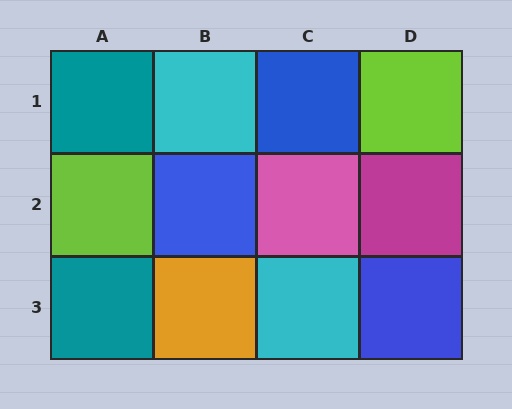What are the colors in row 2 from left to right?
Lime, blue, pink, magenta.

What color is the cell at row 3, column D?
Blue.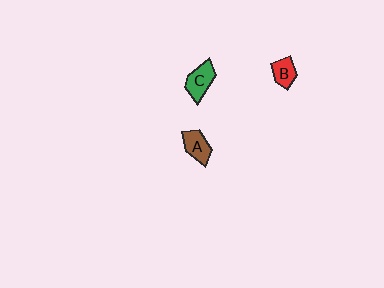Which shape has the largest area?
Shape C (green).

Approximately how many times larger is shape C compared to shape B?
Approximately 1.5 times.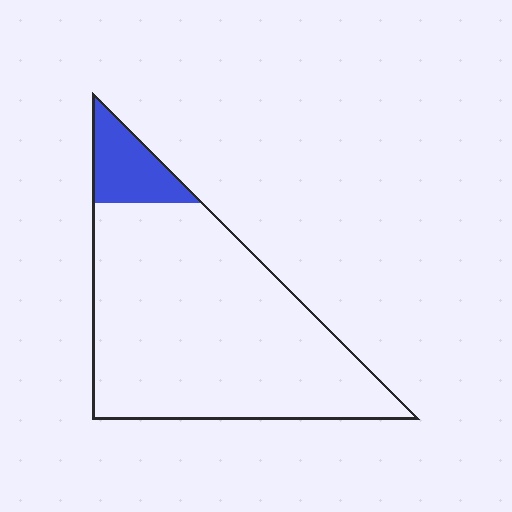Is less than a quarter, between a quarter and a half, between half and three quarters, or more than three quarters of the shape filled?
Less than a quarter.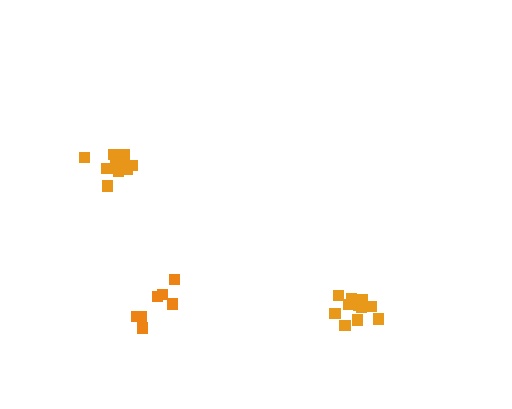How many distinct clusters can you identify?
There are 3 distinct clusters.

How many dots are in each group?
Group 1: 11 dots, Group 2: 11 dots, Group 3: 7 dots (29 total).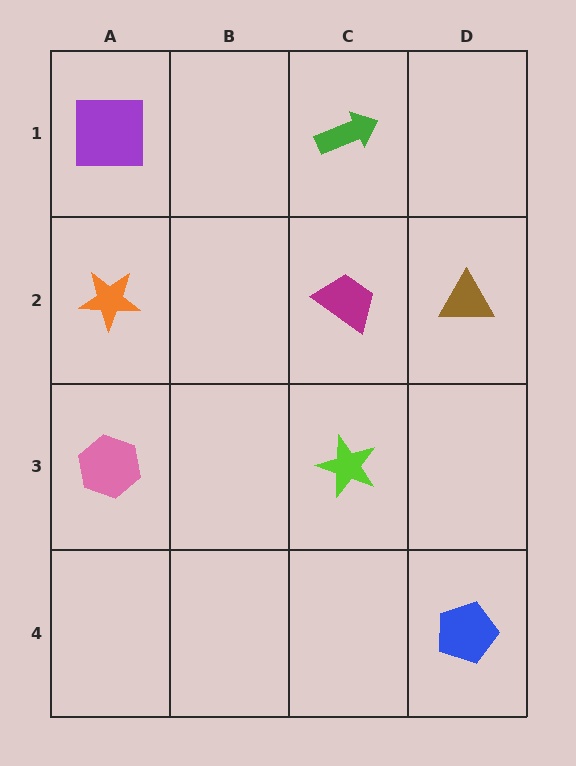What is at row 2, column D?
A brown triangle.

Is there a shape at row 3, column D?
No, that cell is empty.